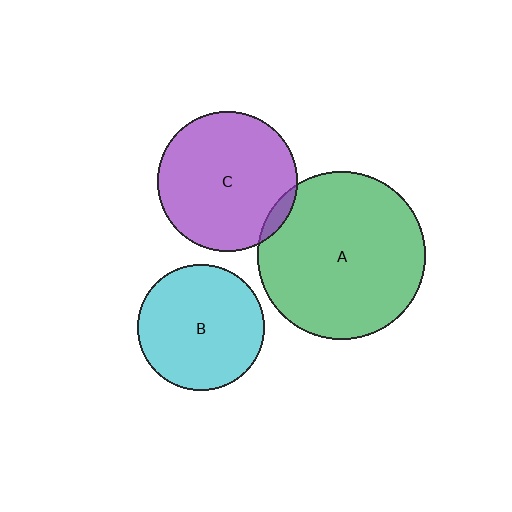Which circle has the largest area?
Circle A (green).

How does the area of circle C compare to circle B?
Approximately 1.2 times.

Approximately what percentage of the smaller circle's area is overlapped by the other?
Approximately 5%.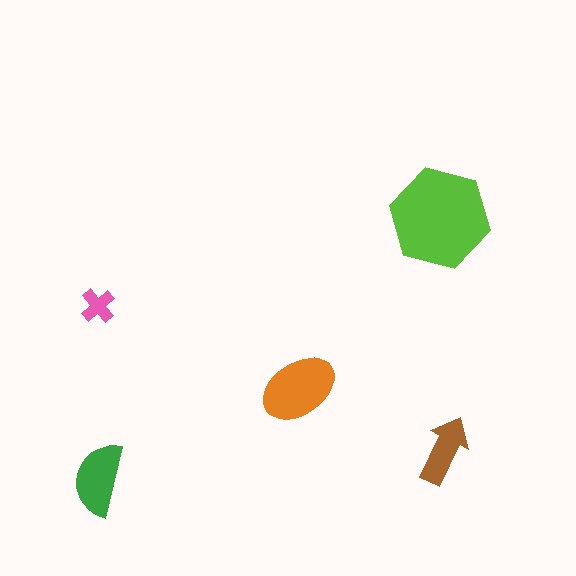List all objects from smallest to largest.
The pink cross, the brown arrow, the green semicircle, the orange ellipse, the lime hexagon.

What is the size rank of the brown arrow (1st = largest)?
4th.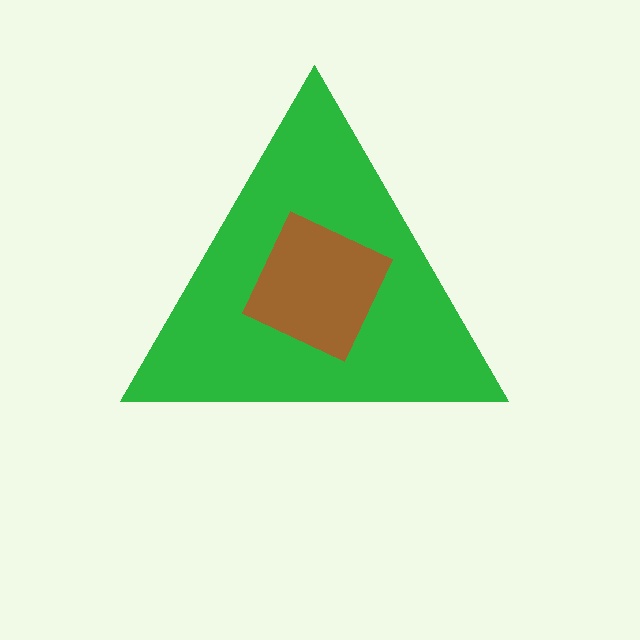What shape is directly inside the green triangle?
The brown square.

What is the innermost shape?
The brown square.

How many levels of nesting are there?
2.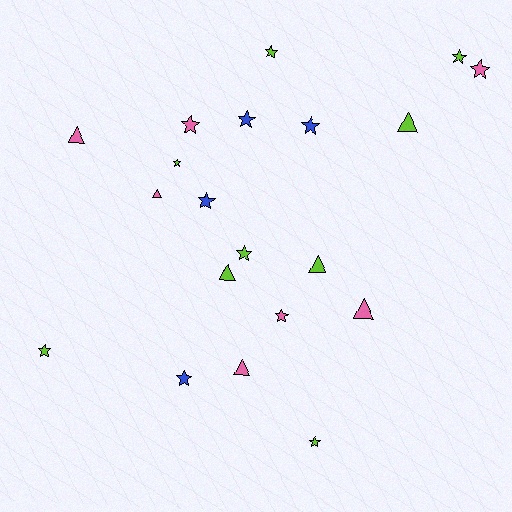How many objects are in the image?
There are 20 objects.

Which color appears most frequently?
Lime, with 9 objects.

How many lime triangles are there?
There are 3 lime triangles.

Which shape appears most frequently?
Star, with 13 objects.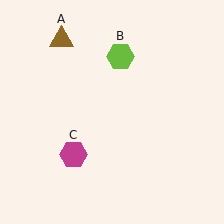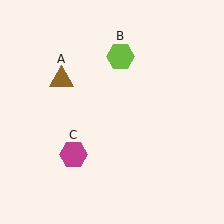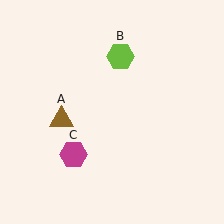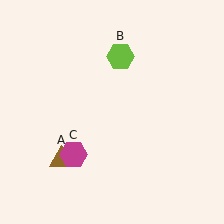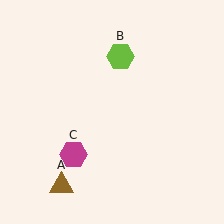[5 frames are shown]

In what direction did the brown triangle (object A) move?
The brown triangle (object A) moved down.